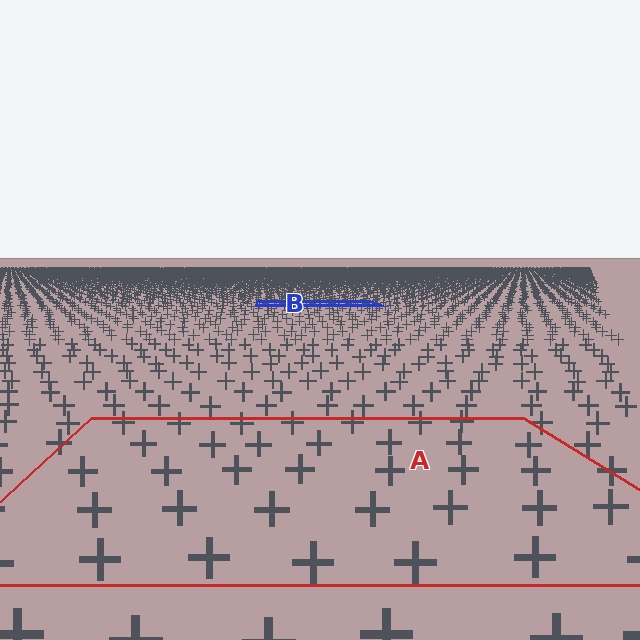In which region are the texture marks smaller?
The texture marks are smaller in region B, because it is farther away.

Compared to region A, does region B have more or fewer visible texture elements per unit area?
Region B has more texture elements per unit area — they are packed more densely because it is farther away.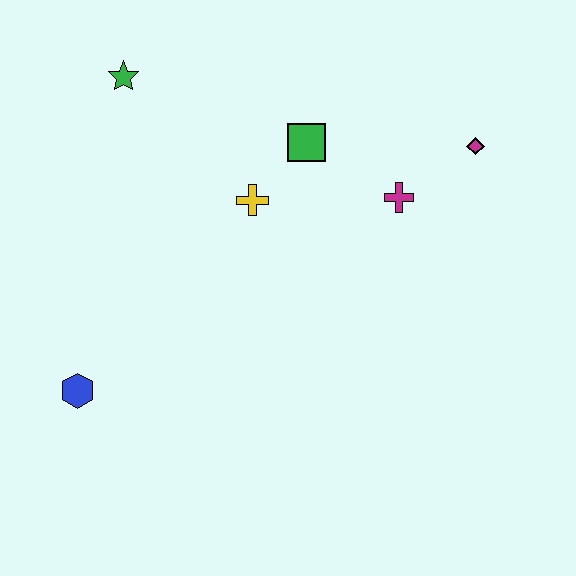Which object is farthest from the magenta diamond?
The blue hexagon is farthest from the magenta diamond.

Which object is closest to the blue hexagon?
The yellow cross is closest to the blue hexagon.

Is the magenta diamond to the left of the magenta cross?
No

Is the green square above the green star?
No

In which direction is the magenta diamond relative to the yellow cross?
The magenta diamond is to the right of the yellow cross.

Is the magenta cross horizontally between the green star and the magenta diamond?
Yes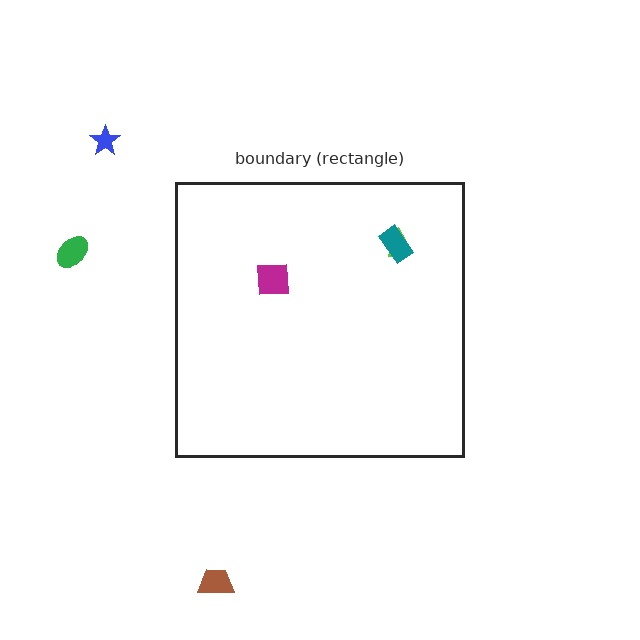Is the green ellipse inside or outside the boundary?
Outside.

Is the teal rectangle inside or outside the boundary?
Inside.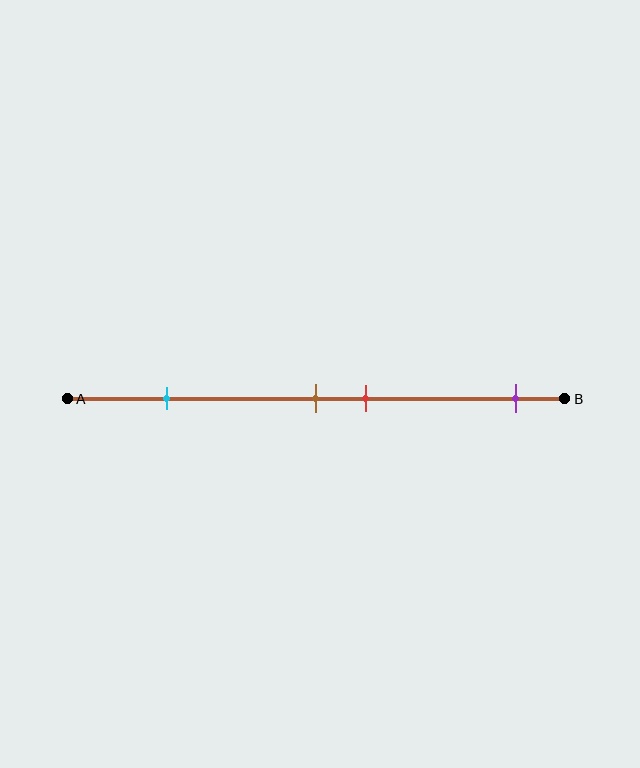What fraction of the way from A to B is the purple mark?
The purple mark is approximately 90% (0.9) of the way from A to B.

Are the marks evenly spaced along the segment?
No, the marks are not evenly spaced.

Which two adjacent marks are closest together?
The brown and red marks are the closest adjacent pair.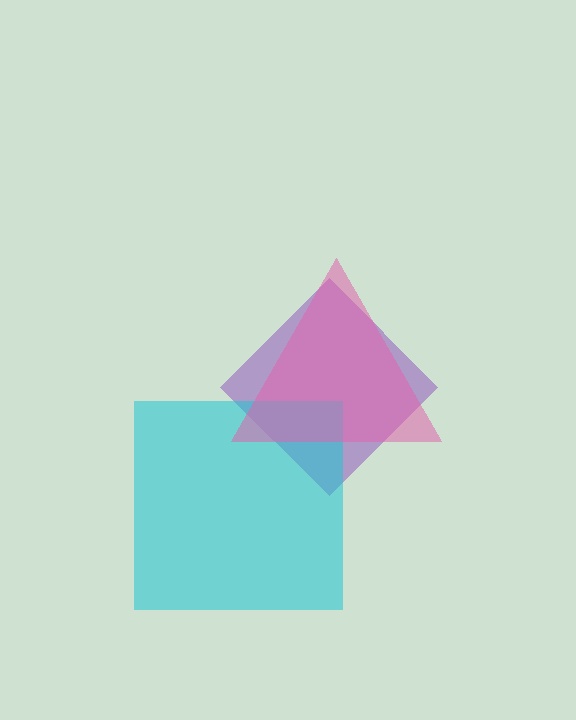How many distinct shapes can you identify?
There are 3 distinct shapes: a purple diamond, a cyan square, a pink triangle.